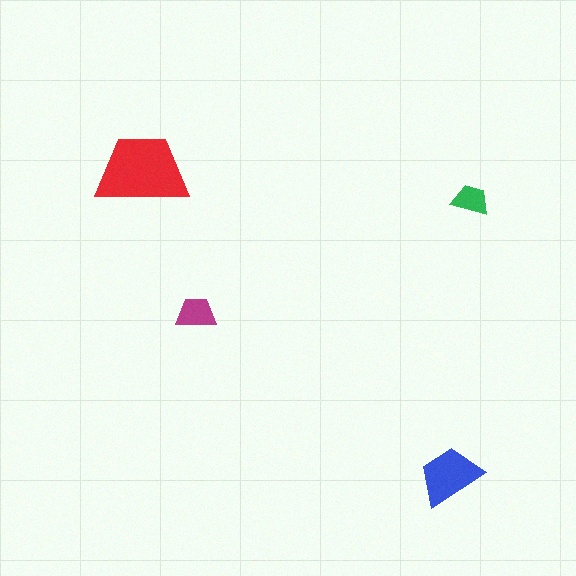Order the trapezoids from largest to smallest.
the red one, the blue one, the magenta one, the green one.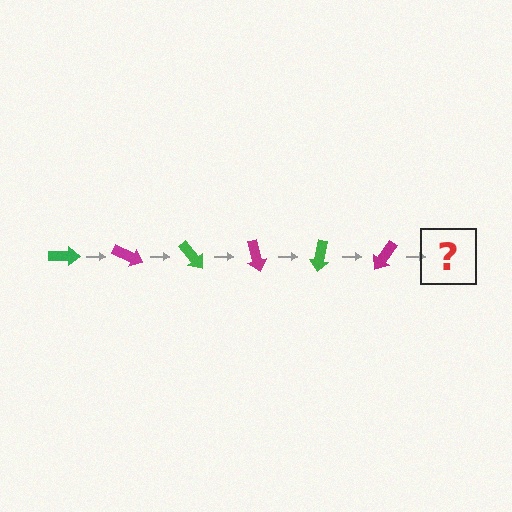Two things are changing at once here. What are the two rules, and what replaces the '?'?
The two rules are that it rotates 25 degrees each step and the color cycles through green and magenta. The '?' should be a green arrow, rotated 150 degrees from the start.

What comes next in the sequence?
The next element should be a green arrow, rotated 150 degrees from the start.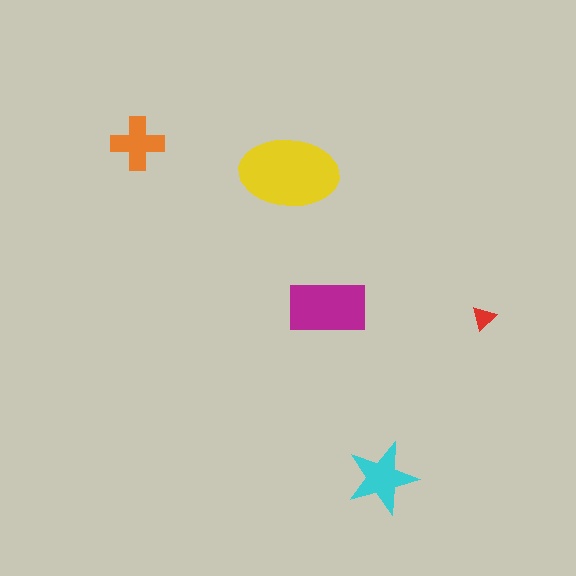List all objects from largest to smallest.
The yellow ellipse, the magenta rectangle, the cyan star, the orange cross, the red triangle.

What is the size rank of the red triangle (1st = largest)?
5th.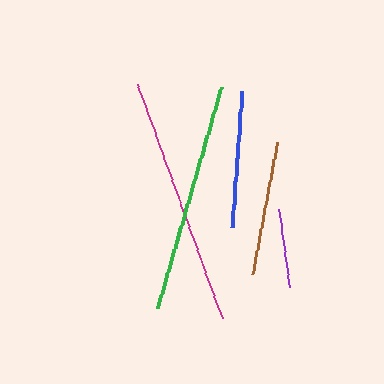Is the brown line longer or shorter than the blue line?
The blue line is longer than the brown line.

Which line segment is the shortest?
The purple line is the shortest at approximately 80 pixels.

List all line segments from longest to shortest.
From longest to shortest: magenta, green, blue, brown, purple.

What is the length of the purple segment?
The purple segment is approximately 80 pixels long.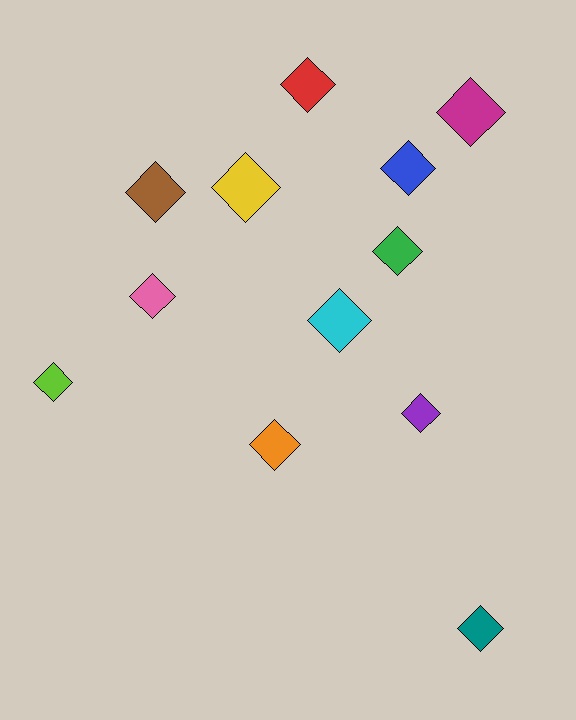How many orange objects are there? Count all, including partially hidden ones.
There is 1 orange object.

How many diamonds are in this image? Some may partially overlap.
There are 12 diamonds.